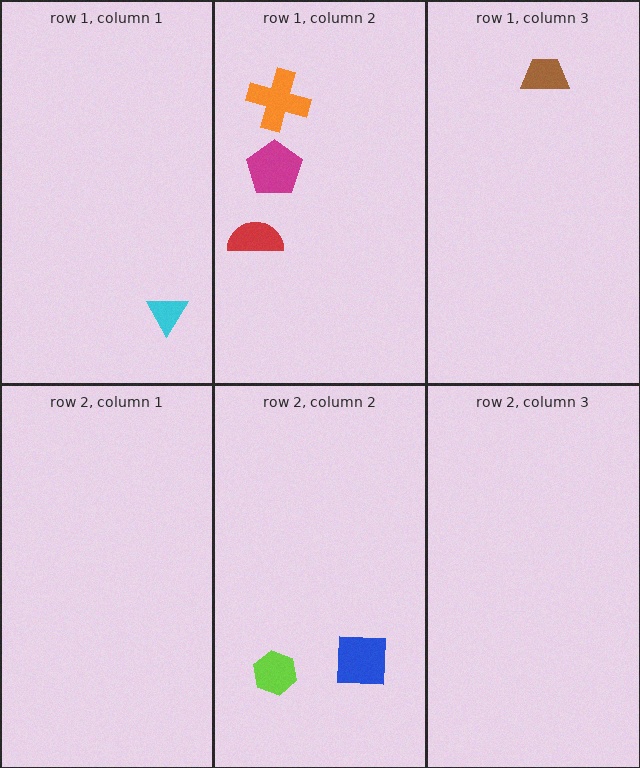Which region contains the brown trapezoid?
The row 1, column 3 region.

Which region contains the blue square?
The row 2, column 2 region.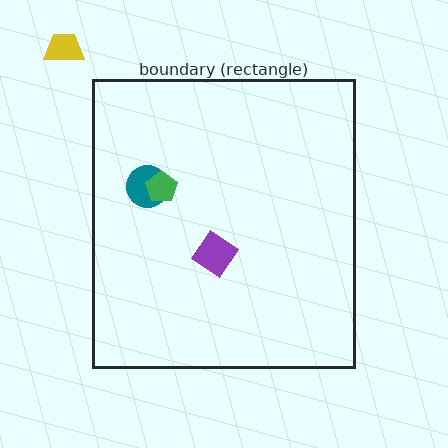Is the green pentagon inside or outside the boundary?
Inside.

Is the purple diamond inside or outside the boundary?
Inside.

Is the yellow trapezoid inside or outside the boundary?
Outside.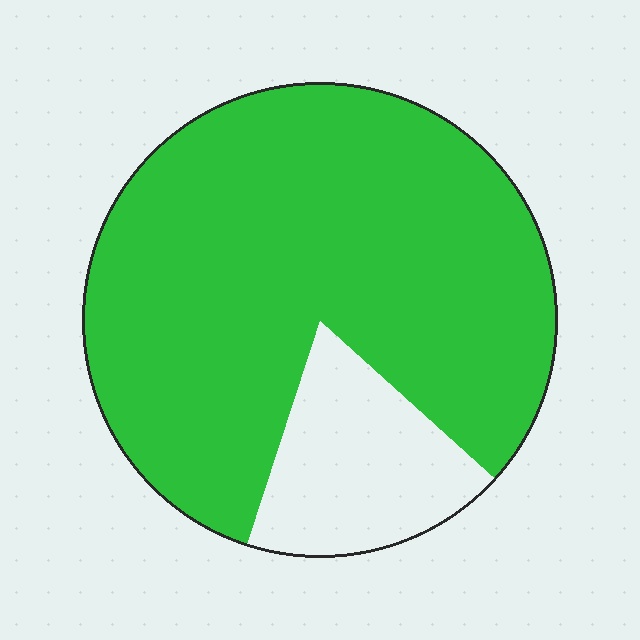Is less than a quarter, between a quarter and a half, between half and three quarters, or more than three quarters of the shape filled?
More than three quarters.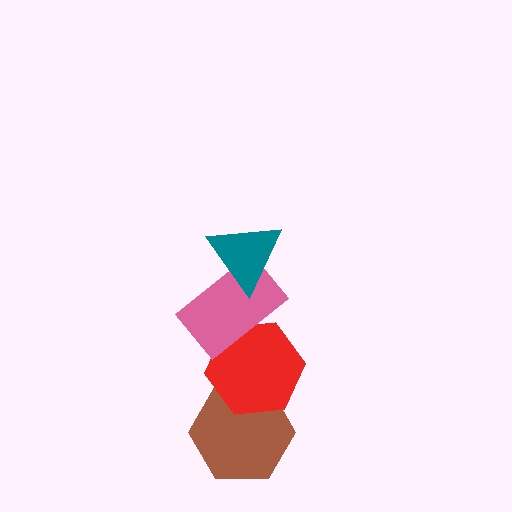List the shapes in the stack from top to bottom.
From top to bottom: the teal triangle, the pink rectangle, the red hexagon, the brown hexagon.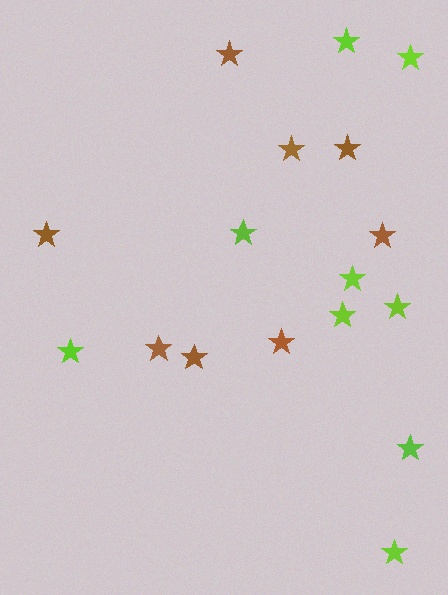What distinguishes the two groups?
There are 2 groups: one group of brown stars (8) and one group of lime stars (9).